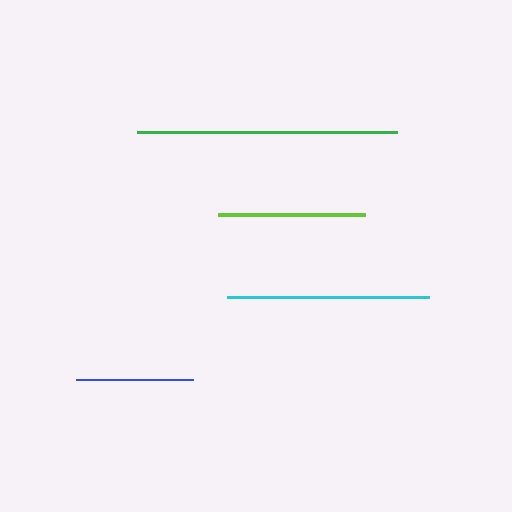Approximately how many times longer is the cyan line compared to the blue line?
The cyan line is approximately 1.7 times the length of the blue line.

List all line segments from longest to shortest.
From longest to shortest: green, cyan, lime, blue.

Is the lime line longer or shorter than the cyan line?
The cyan line is longer than the lime line.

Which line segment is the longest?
The green line is the longest at approximately 260 pixels.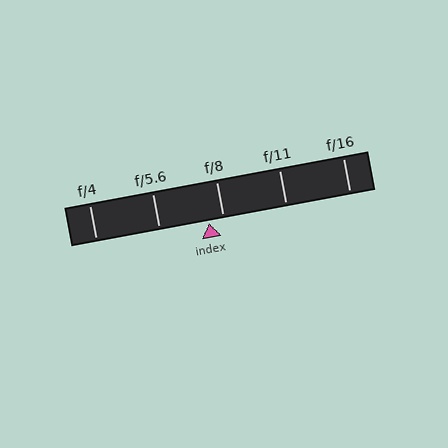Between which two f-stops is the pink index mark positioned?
The index mark is between f/5.6 and f/8.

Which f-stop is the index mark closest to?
The index mark is closest to f/8.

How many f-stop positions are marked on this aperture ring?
There are 5 f-stop positions marked.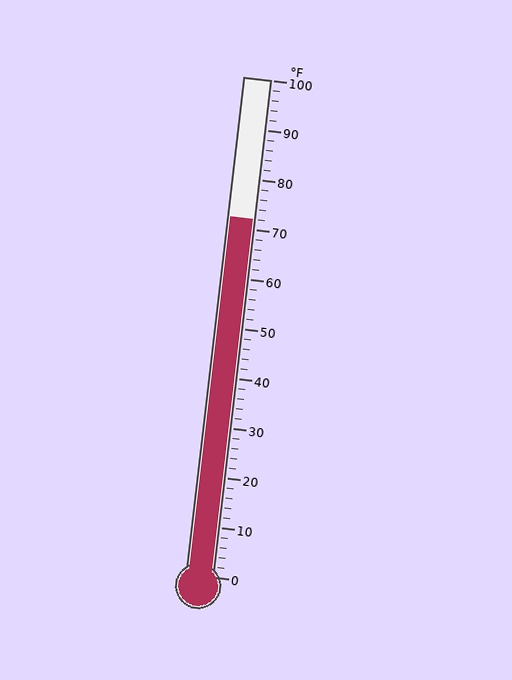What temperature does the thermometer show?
The thermometer shows approximately 72°F.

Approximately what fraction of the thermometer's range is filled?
The thermometer is filled to approximately 70% of its range.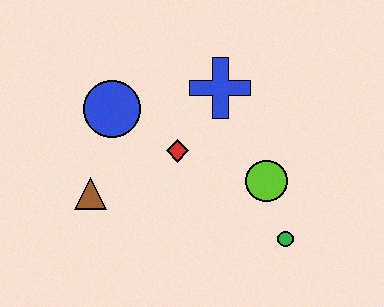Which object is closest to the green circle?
The lime circle is closest to the green circle.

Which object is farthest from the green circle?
The blue circle is farthest from the green circle.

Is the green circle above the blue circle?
No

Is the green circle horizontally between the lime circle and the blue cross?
No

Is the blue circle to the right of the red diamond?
No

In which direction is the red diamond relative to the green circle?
The red diamond is to the left of the green circle.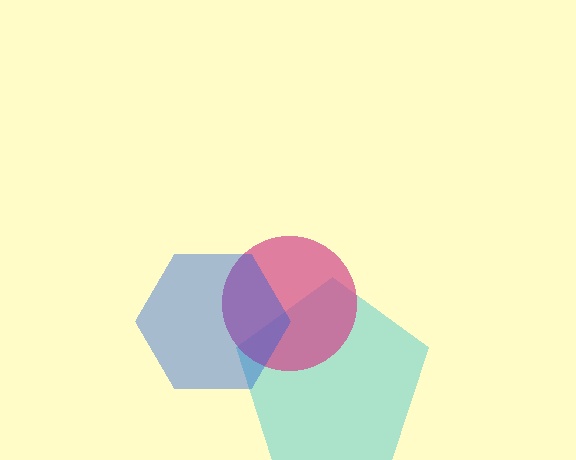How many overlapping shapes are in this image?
There are 3 overlapping shapes in the image.